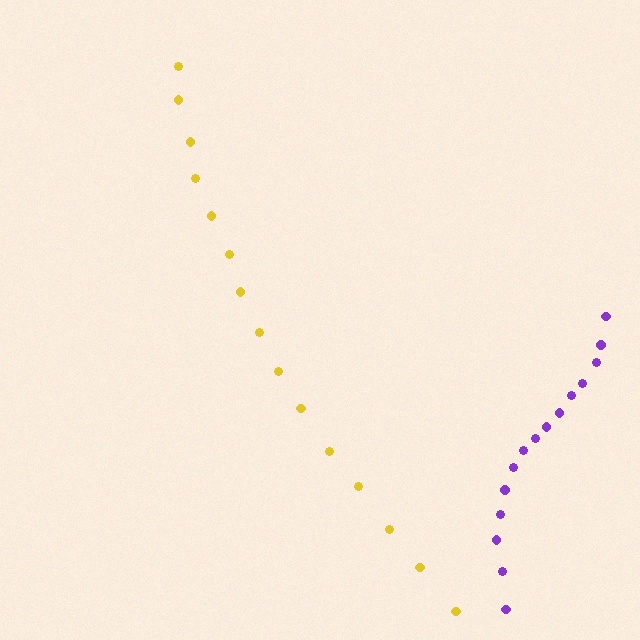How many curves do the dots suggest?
There are 2 distinct paths.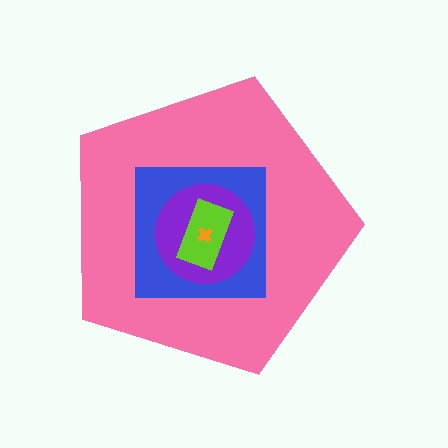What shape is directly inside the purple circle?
The lime rectangle.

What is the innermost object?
The orange cross.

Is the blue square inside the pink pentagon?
Yes.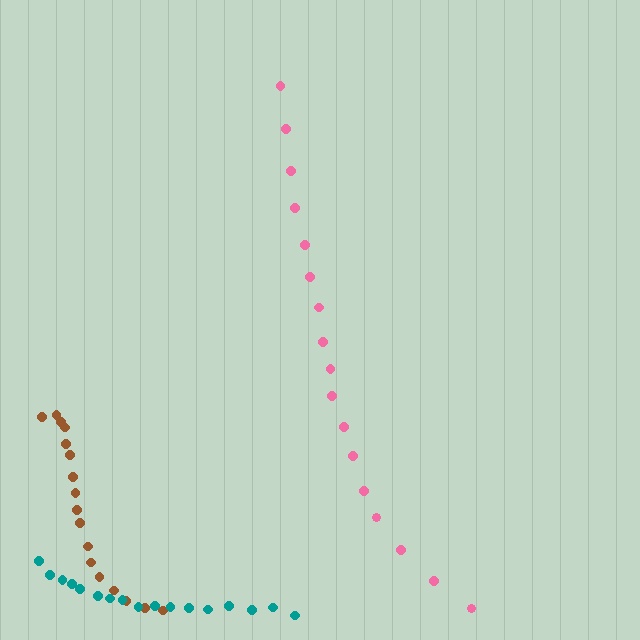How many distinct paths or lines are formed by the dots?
There are 3 distinct paths.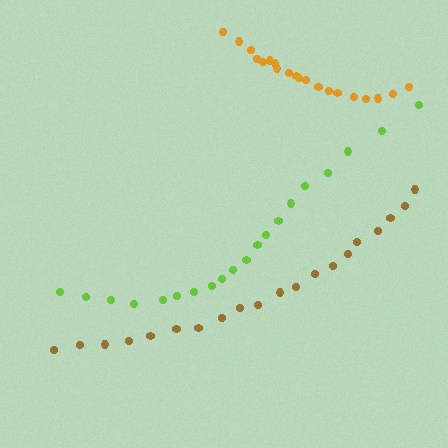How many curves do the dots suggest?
There are 3 distinct paths.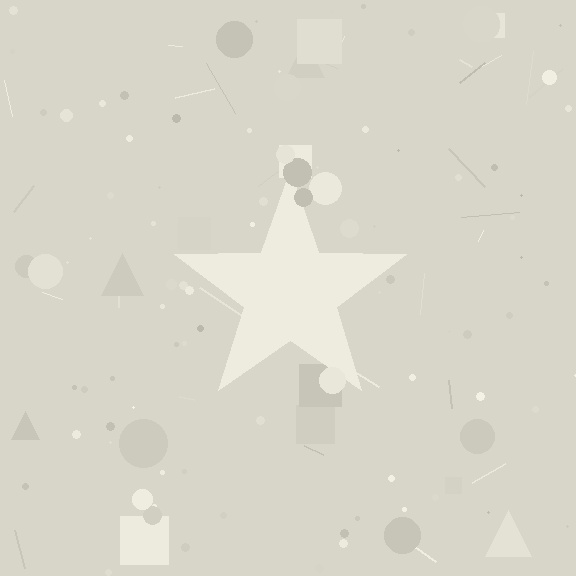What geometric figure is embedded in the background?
A star is embedded in the background.